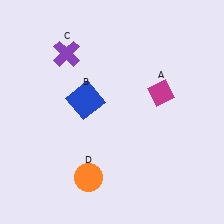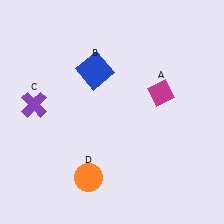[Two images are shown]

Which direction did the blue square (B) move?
The blue square (B) moved up.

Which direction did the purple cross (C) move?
The purple cross (C) moved down.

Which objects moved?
The objects that moved are: the blue square (B), the purple cross (C).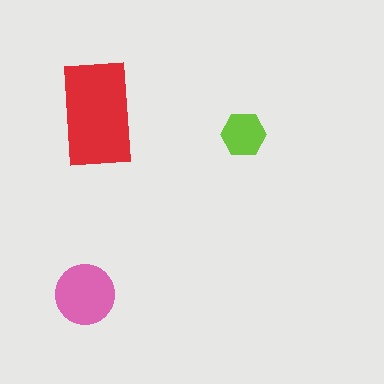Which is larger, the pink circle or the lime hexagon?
The pink circle.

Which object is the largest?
The red rectangle.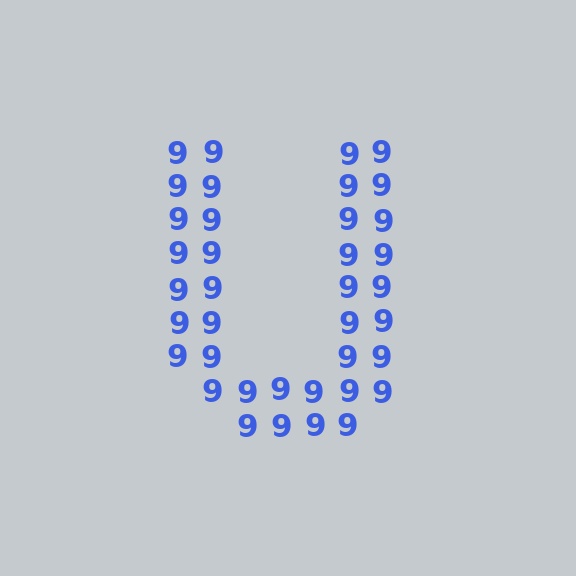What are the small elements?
The small elements are digit 9's.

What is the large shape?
The large shape is the letter U.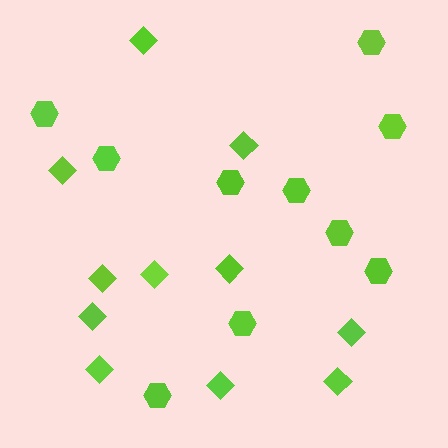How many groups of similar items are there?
There are 2 groups: one group of hexagons (10) and one group of diamonds (11).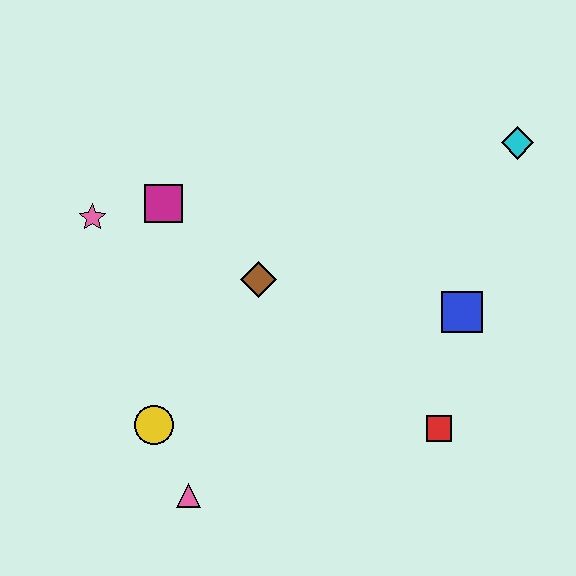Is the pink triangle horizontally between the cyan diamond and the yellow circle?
Yes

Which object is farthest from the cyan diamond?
The pink triangle is farthest from the cyan diamond.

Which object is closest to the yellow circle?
The pink triangle is closest to the yellow circle.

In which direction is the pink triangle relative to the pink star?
The pink triangle is below the pink star.